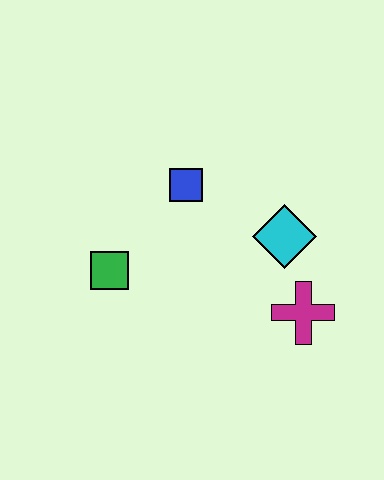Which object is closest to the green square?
The blue square is closest to the green square.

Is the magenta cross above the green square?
No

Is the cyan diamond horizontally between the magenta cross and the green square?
Yes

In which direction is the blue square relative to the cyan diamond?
The blue square is to the left of the cyan diamond.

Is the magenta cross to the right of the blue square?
Yes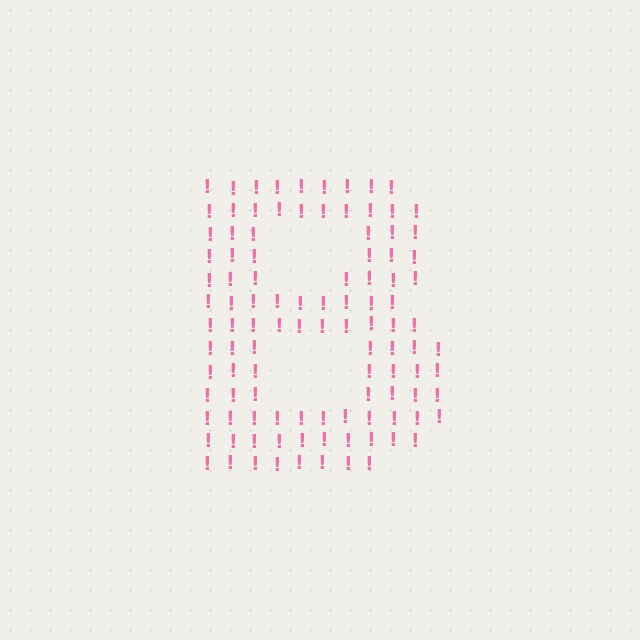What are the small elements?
The small elements are exclamation marks.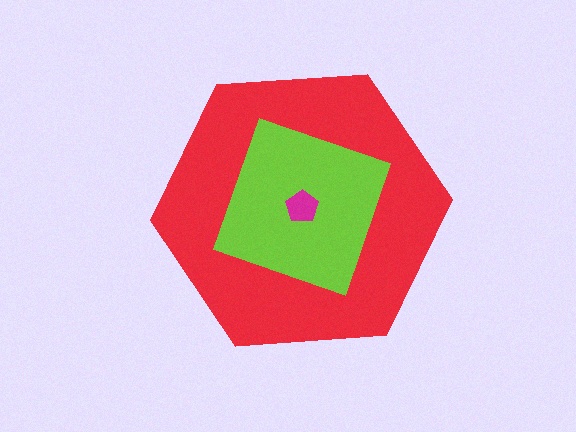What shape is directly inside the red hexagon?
The lime square.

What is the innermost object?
The magenta pentagon.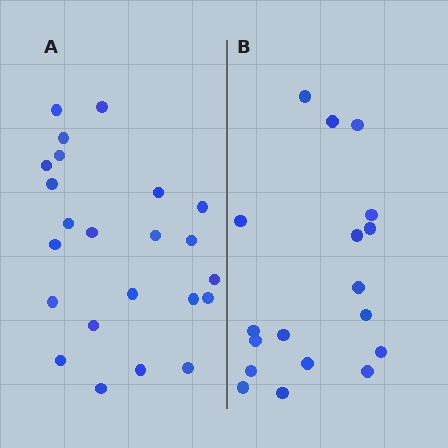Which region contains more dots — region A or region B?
Region A (the left region) has more dots.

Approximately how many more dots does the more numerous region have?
Region A has about 5 more dots than region B.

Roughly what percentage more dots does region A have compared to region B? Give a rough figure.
About 30% more.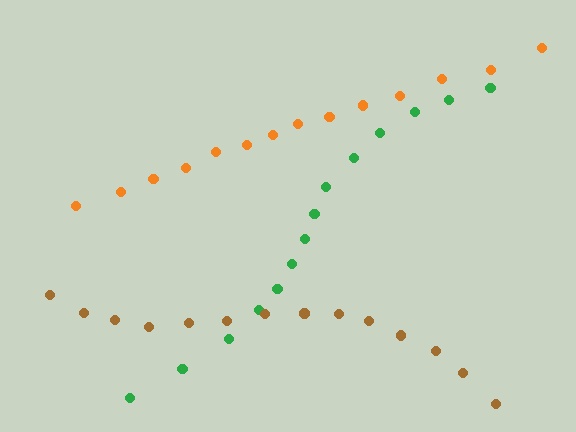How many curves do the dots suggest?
There are 3 distinct paths.